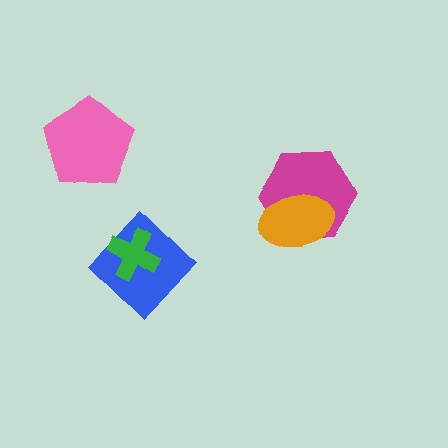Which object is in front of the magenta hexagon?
The orange ellipse is in front of the magenta hexagon.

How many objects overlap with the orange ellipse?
1 object overlaps with the orange ellipse.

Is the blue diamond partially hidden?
Yes, it is partially covered by another shape.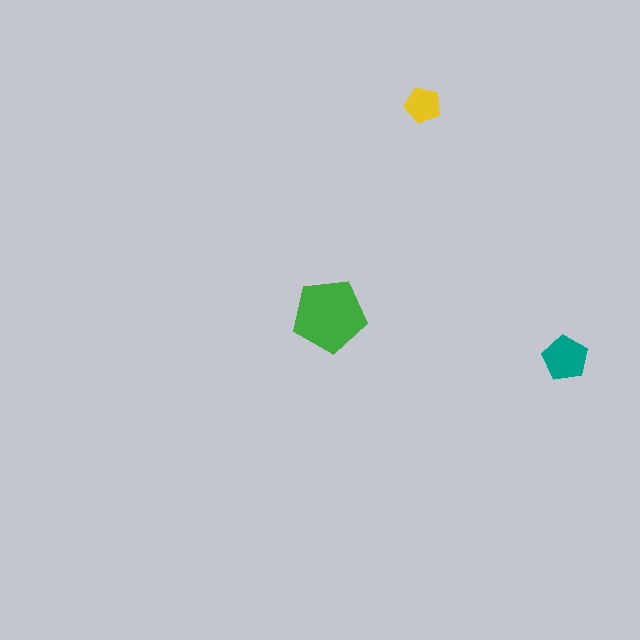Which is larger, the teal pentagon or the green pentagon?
The green one.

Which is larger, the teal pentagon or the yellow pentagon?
The teal one.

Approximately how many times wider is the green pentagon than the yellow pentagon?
About 2 times wider.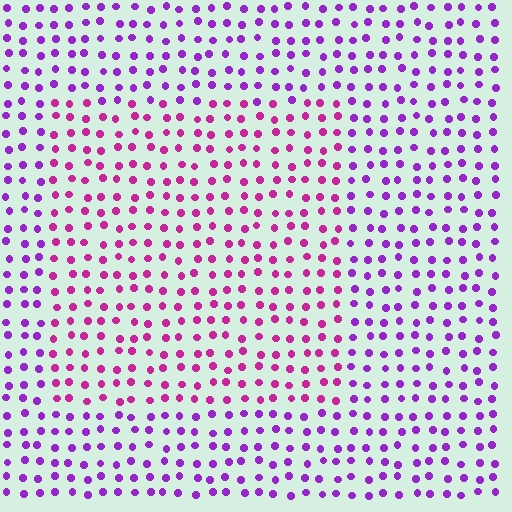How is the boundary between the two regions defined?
The boundary is defined purely by a slight shift in hue (about 35 degrees). Spacing, size, and orientation are identical on both sides.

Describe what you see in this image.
The image is filled with small purple elements in a uniform arrangement. A rectangle-shaped region is visible where the elements are tinted to a slightly different hue, forming a subtle color boundary.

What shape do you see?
I see a rectangle.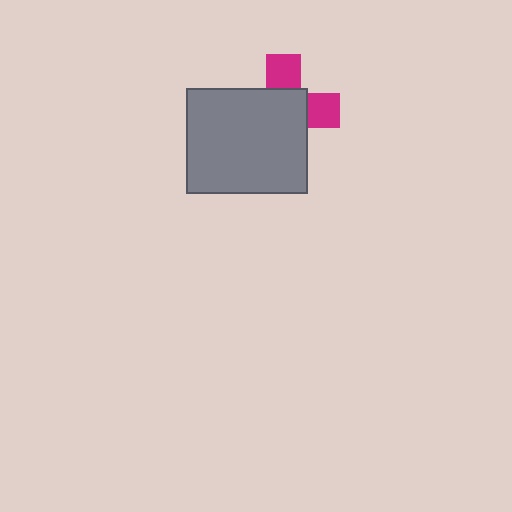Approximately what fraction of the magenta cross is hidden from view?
Roughly 65% of the magenta cross is hidden behind the gray rectangle.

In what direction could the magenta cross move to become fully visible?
The magenta cross could move toward the upper-right. That would shift it out from behind the gray rectangle entirely.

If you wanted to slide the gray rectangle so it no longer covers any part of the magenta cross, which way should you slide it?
Slide it toward the lower-left — that is the most direct way to separate the two shapes.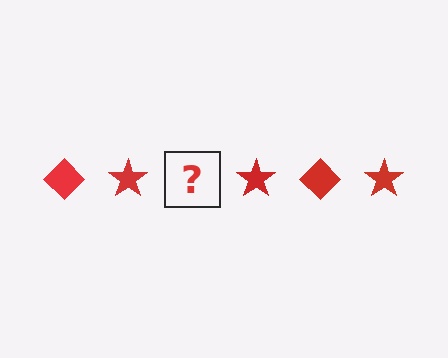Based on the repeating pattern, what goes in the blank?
The blank should be a red diamond.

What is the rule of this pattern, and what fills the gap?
The rule is that the pattern cycles through diamond, star shapes in red. The gap should be filled with a red diamond.